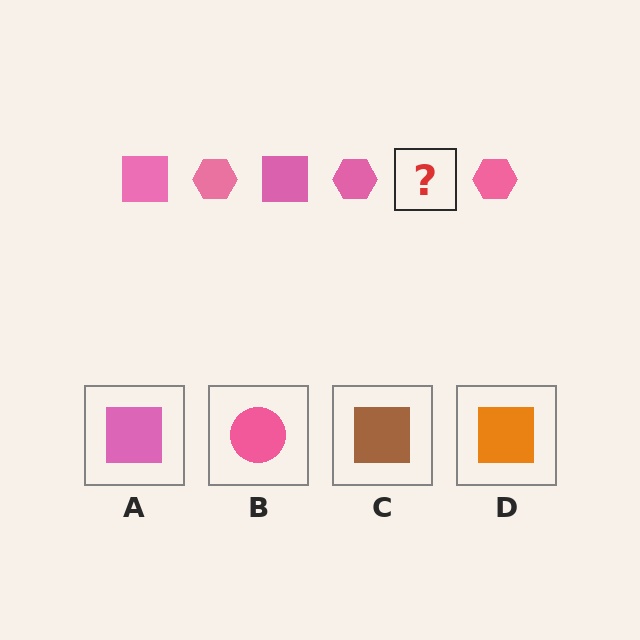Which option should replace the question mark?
Option A.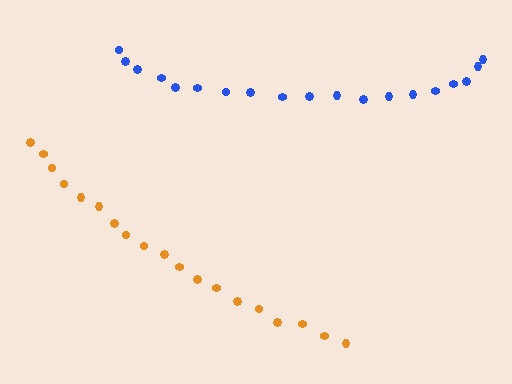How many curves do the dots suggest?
There are 2 distinct paths.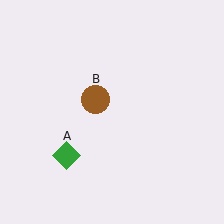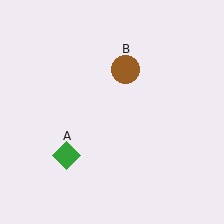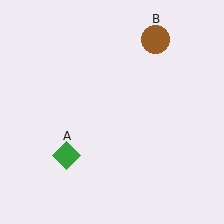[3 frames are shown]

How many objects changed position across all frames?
1 object changed position: brown circle (object B).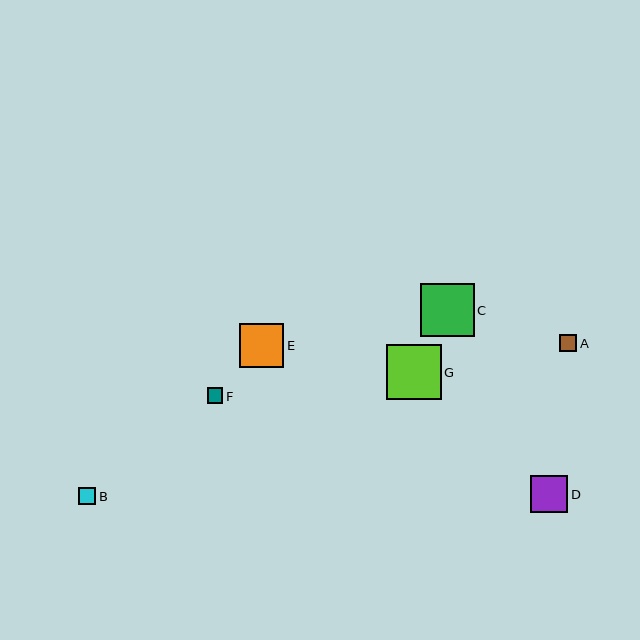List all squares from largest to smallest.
From largest to smallest: G, C, E, D, B, A, F.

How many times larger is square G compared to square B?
Square G is approximately 3.2 times the size of square B.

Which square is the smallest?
Square F is the smallest with a size of approximately 15 pixels.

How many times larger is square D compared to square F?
Square D is approximately 2.4 times the size of square F.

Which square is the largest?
Square G is the largest with a size of approximately 55 pixels.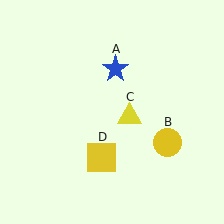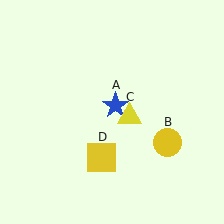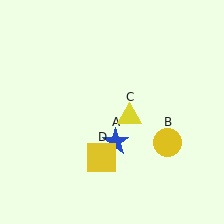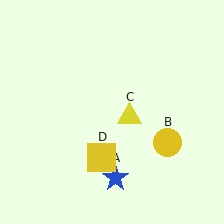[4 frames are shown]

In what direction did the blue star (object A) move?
The blue star (object A) moved down.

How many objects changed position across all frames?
1 object changed position: blue star (object A).